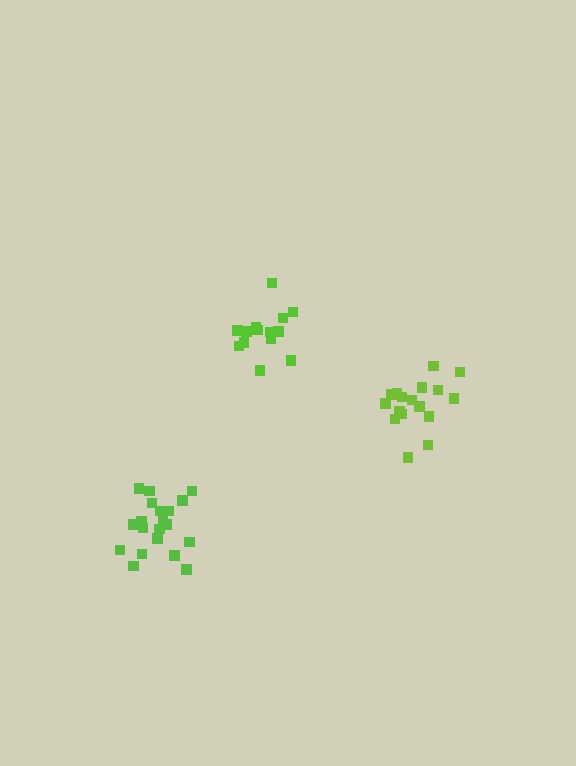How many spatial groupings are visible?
There are 3 spatial groupings.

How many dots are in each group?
Group 1: 17 dots, Group 2: 20 dots, Group 3: 14 dots (51 total).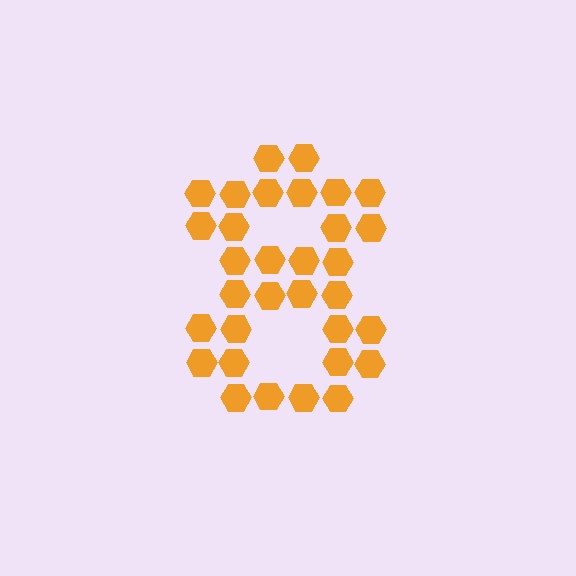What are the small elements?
The small elements are hexagons.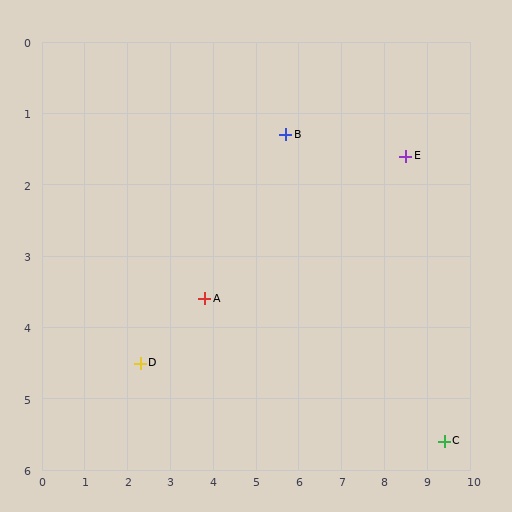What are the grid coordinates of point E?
Point E is at approximately (8.5, 1.6).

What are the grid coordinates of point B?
Point B is at approximately (5.7, 1.3).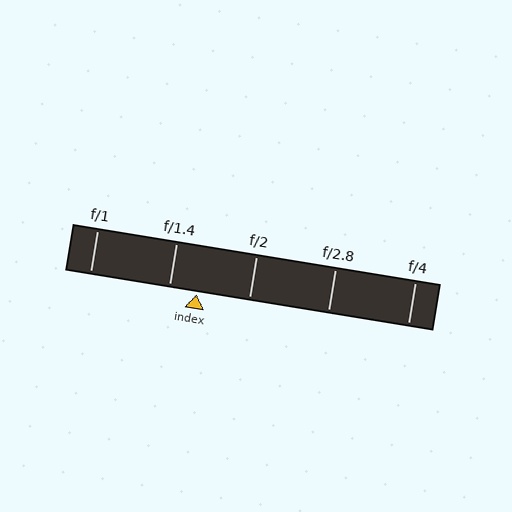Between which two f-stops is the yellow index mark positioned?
The index mark is between f/1.4 and f/2.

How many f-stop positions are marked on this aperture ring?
There are 5 f-stop positions marked.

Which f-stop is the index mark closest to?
The index mark is closest to f/1.4.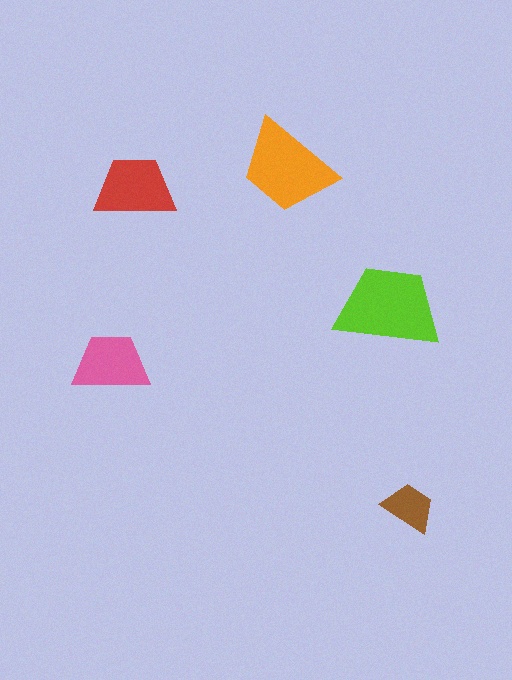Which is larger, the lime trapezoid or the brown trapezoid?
The lime one.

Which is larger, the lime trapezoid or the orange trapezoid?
The lime one.